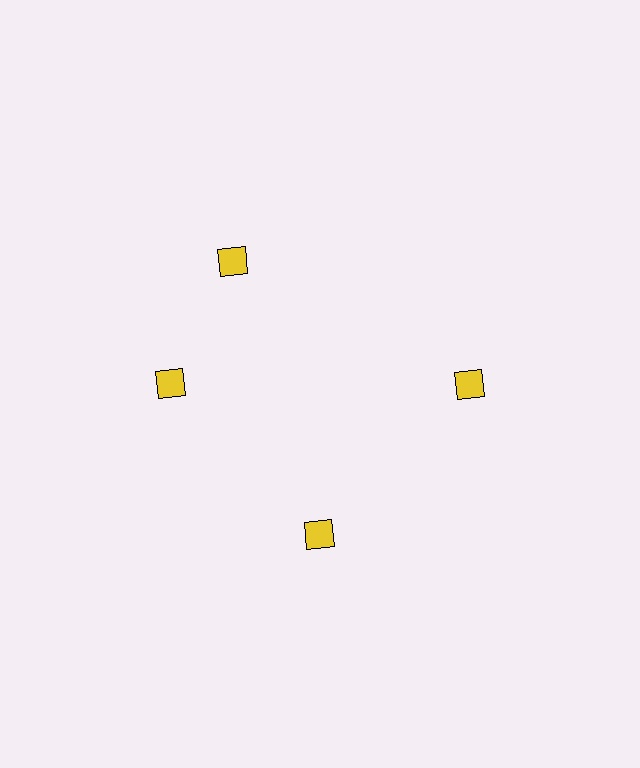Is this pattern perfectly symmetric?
No. The 4 yellow squares are arranged in a ring, but one element near the 12 o'clock position is rotated out of alignment along the ring, breaking the 4-fold rotational symmetry.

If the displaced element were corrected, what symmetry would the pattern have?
It would have 4-fold rotational symmetry — the pattern would map onto itself every 90 degrees.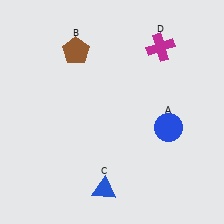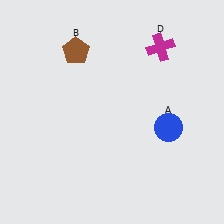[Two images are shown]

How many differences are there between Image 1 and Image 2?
There is 1 difference between the two images.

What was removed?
The blue triangle (C) was removed in Image 2.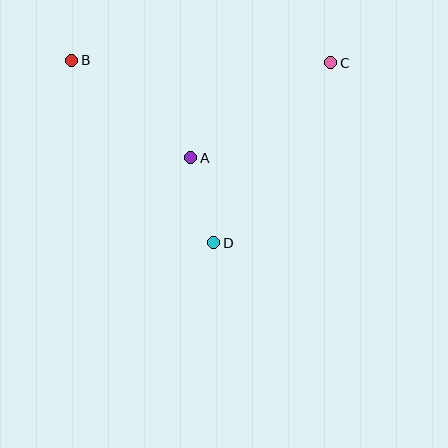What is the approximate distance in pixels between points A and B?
The distance between A and B is approximately 154 pixels.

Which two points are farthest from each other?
Points B and C are farthest from each other.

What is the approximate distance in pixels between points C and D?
The distance between C and D is approximately 214 pixels.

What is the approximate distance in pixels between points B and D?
The distance between B and D is approximately 231 pixels.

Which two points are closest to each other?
Points A and D are closest to each other.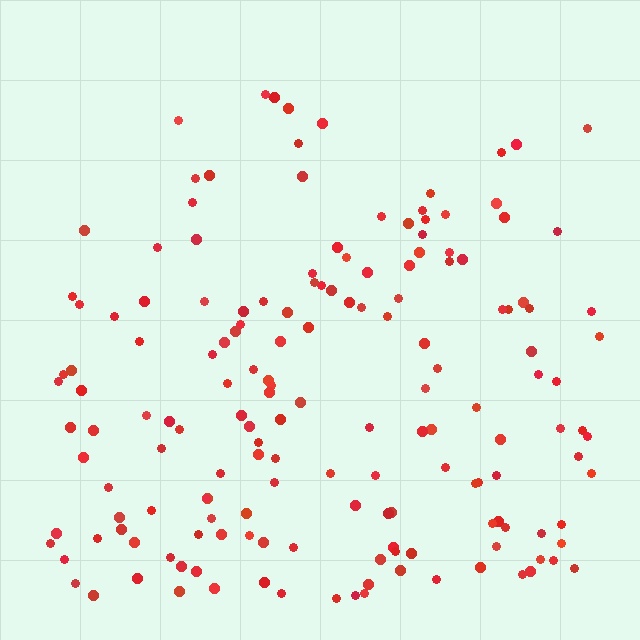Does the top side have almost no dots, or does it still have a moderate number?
Still a moderate number, just noticeably fewer than the bottom.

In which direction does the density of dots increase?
From top to bottom, with the bottom side densest.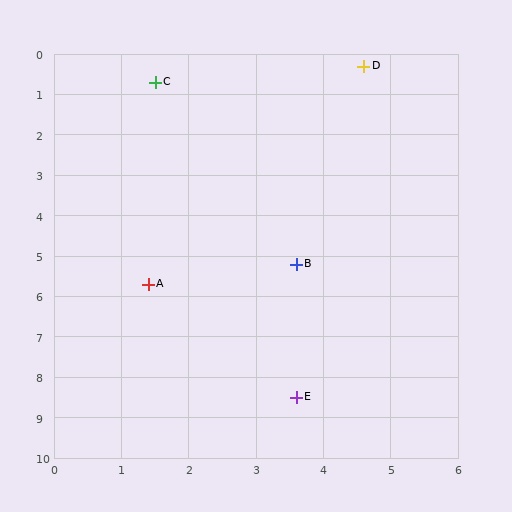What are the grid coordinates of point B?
Point B is at approximately (3.6, 5.2).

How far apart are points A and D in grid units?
Points A and D are about 6.3 grid units apart.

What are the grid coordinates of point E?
Point E is at approximately (3.6, 8.5).